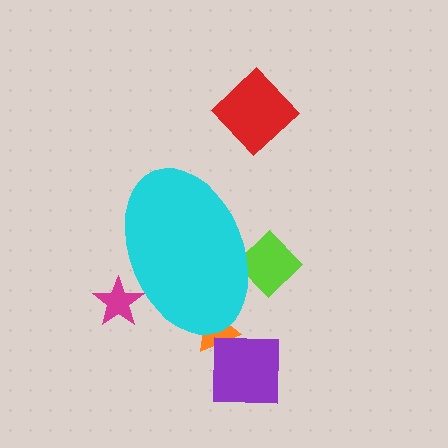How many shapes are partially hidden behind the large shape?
3 shapes are partially hidden.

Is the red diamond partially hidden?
No, the red diamond is fully visible.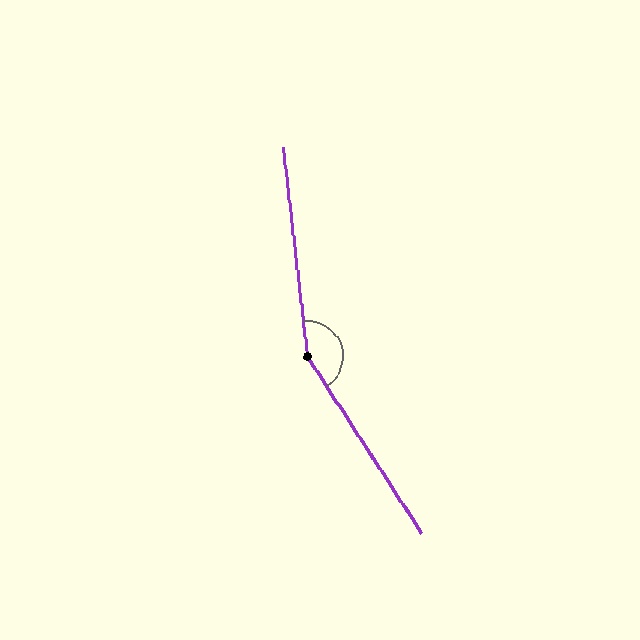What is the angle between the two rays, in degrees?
Approximately 154 degrees.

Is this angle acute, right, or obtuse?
It is obtuse.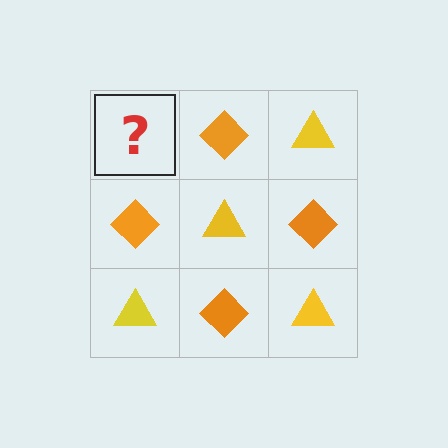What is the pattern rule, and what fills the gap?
The rule is that it alternates yellow triangle and orange diamond in a checkerboard pattern. The gap should be filled with a yellow triangle.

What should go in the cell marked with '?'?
The missing cell should contain a yellow triangle.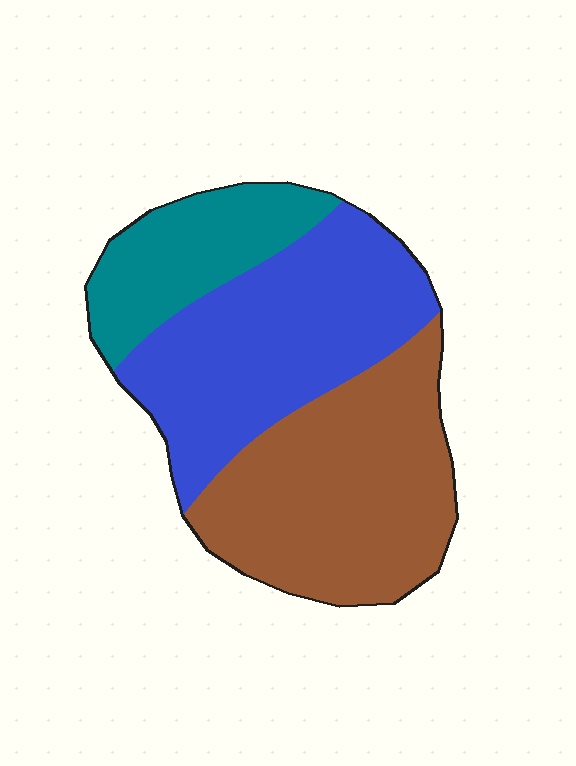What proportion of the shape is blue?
Blue covers roughly 40% of the shape.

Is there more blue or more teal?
Blue.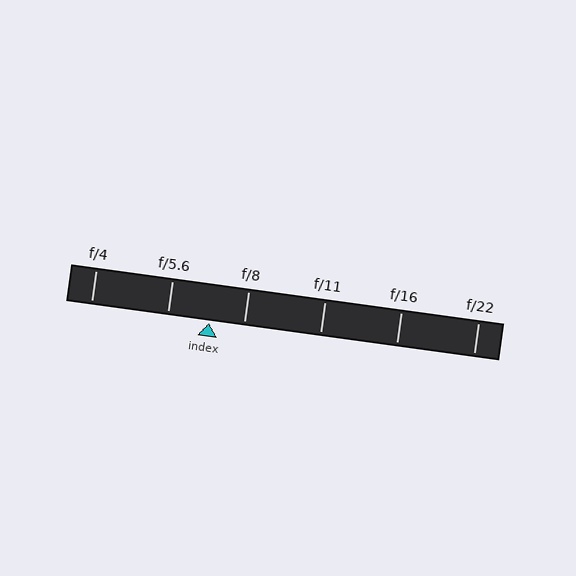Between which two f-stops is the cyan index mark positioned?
The index mark is between f/5.6 and f/8.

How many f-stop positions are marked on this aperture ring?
There are 6 f-stop positions marked.